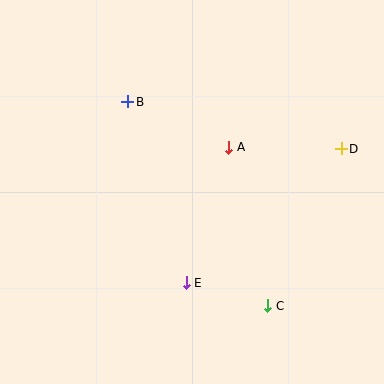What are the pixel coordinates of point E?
Point E is at (186, 283).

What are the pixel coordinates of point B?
Point B is at (128, 102).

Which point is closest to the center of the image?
Point A at (229, 147) is closest to the center.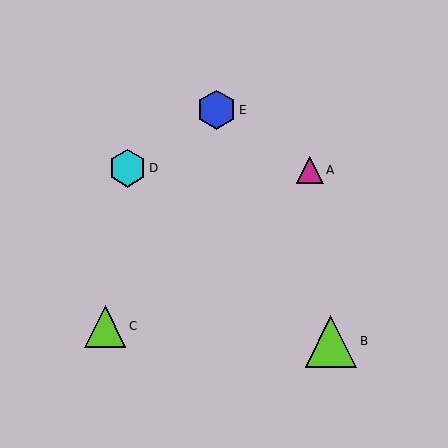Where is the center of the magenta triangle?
The center of the magenta triangle is at (310, 170).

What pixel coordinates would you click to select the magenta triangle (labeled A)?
Click at (310, 170) to select the magenta triangle A.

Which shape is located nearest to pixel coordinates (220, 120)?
The blue hexagon (labeled E) at (217, 110) is nearest to that location.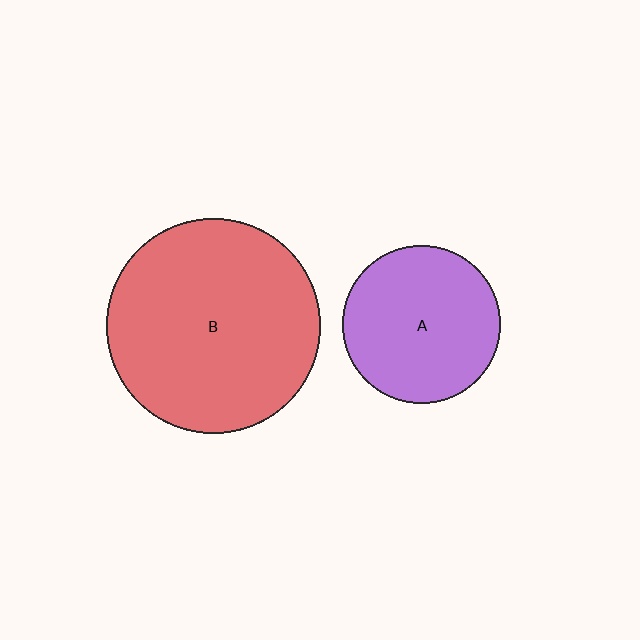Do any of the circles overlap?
No, none of the circles overlap.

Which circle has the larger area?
Circle B (red).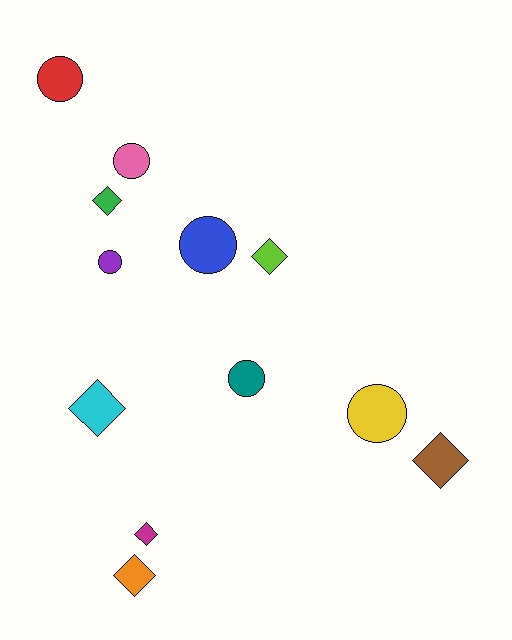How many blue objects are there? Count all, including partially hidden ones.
There is 1 blue object.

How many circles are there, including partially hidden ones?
There are 6 circles.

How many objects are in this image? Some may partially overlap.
There are 12 objects.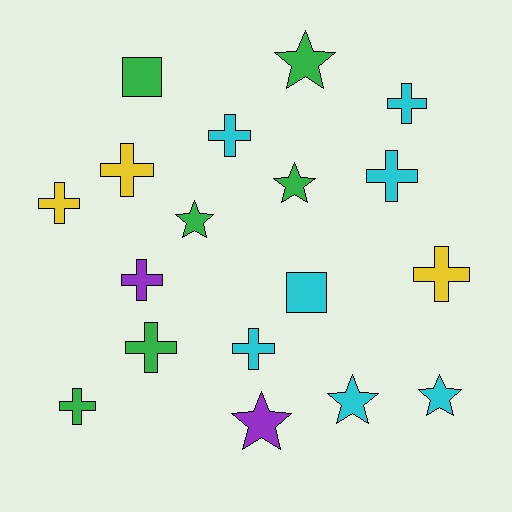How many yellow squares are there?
There are no yellow squares.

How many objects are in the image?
There are 18 objects.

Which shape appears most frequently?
Cross, with 10 objects.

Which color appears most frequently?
Cyan, with 7 objects.